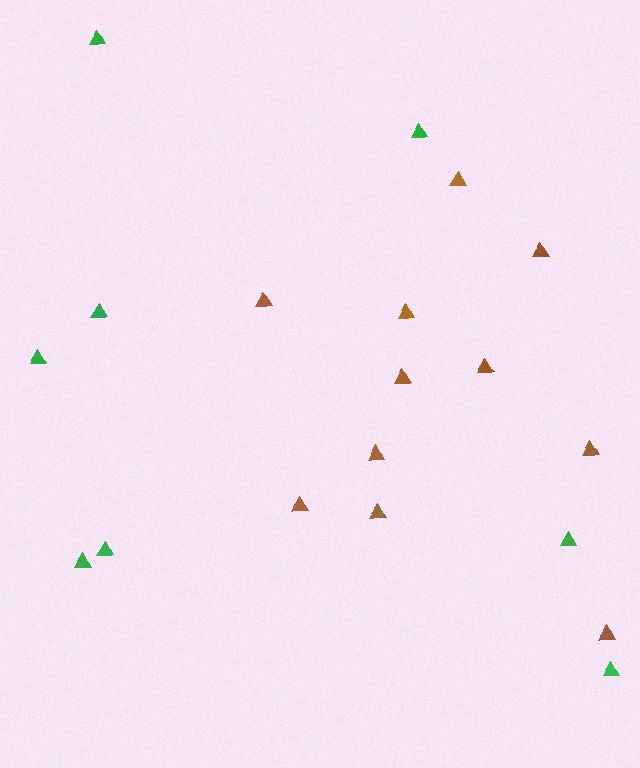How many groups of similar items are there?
There are 2 groups: one group of green triangles (8) and one group of brown triangles (11).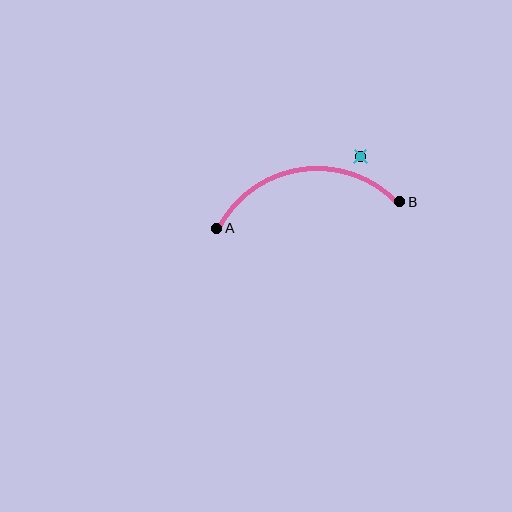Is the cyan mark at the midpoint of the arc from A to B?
No — the cyan mark does not lie on the arc at all. It sits slightly outside the curve.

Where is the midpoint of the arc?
The arc midpoint is the point on the curve farthest from the straight line joining A and B. It sits above that line.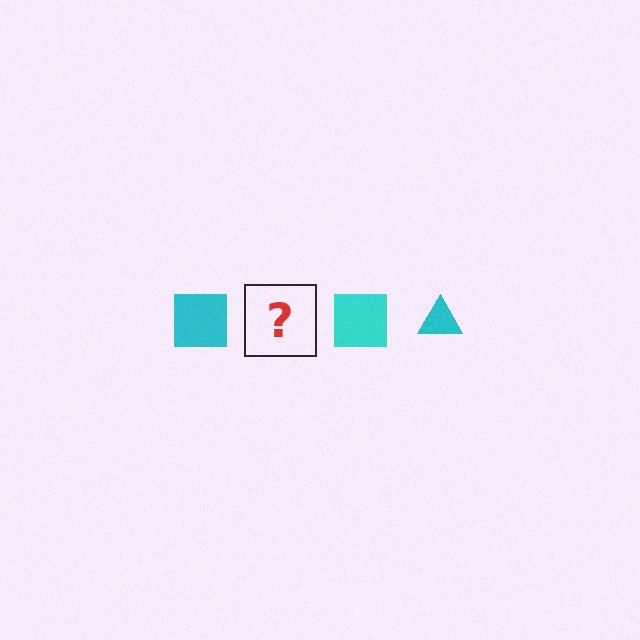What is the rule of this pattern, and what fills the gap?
The rule is that the pattern cycles through square, triangle shapes in cyan. The gap should be filled with a cyan triangle.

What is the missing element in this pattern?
The missing element is a cyan triangle.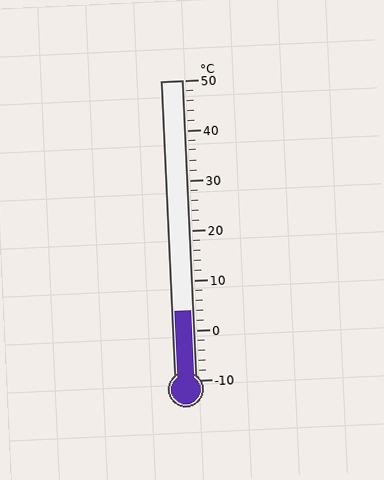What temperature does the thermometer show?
The thermometer shows approximately 4°C.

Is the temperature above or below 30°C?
The temperature is below 30°C.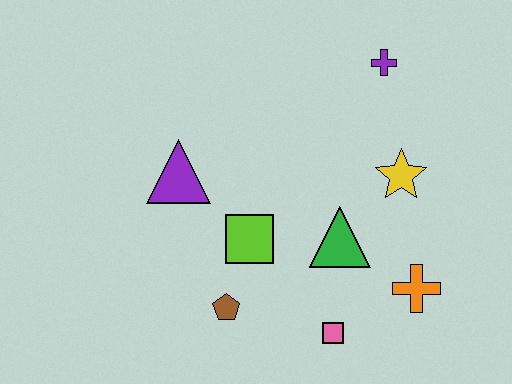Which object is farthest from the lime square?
The purple cross is farthest from the lime square.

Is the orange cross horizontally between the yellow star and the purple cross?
No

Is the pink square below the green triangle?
Yes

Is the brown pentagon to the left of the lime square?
Yes